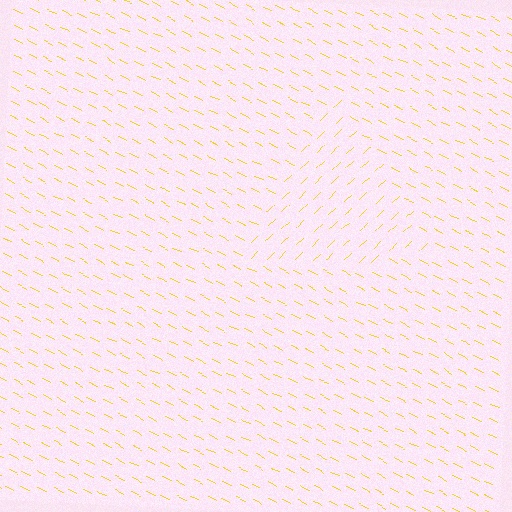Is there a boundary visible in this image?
Yes, there is a texture boundary formed by a change in line orientation.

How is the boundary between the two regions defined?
The boundary is defined purely by a change in line orientation (approximately 71 degrees difference). All lines are the same color and thickness.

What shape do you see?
I see a triangle.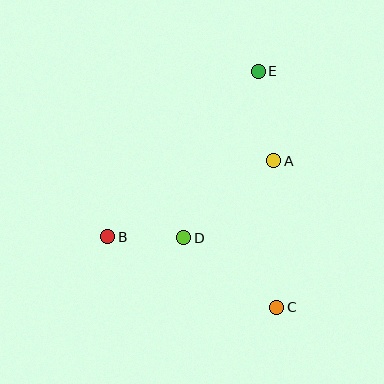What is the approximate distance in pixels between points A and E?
The distance between A and E is approximately 91 pixels.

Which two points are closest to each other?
Points B and D are closest to each other.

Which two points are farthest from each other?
Points C and E are farthest from each other.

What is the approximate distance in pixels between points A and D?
The distance between A and D is approximately 119 pixels.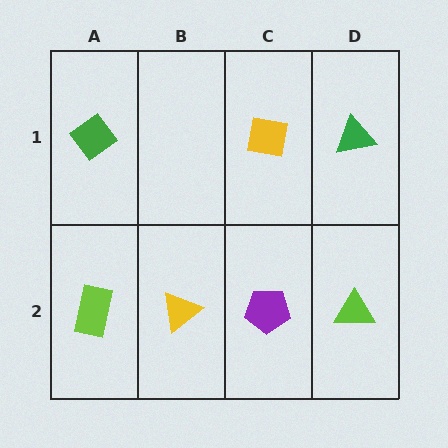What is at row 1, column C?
A yellow square.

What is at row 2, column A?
A lime rectangle.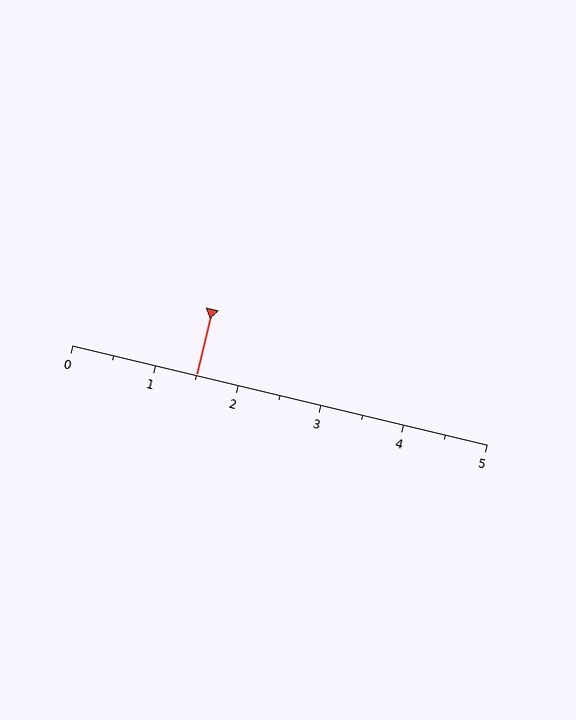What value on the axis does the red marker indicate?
The marker indicates approximately 1.5.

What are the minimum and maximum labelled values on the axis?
The axis runs from 0 to 5.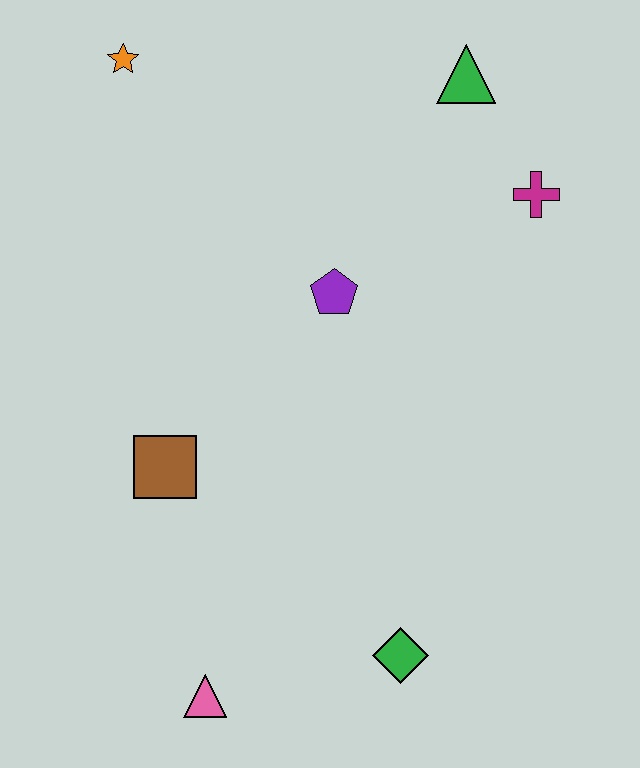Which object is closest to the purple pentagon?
The magenta cross is closest to the purple pentagon.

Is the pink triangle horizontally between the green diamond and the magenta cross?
No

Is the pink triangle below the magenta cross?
Yes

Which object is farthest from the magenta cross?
The pink triangle is farthest from the magenta cross.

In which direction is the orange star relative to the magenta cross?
The orange star is to the left of the magenta cross.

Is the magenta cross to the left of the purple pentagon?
No